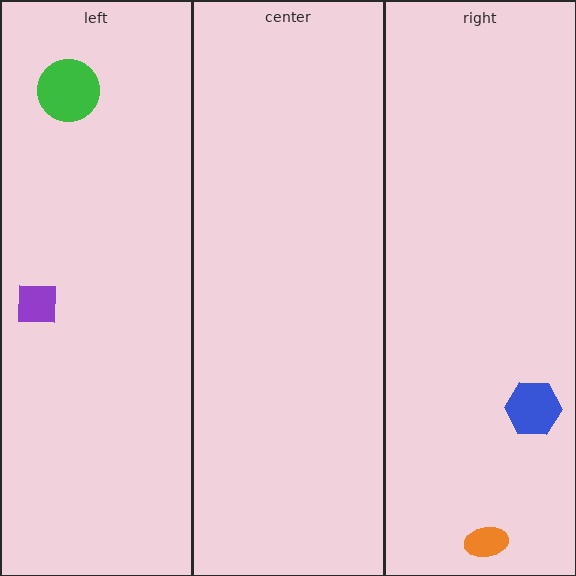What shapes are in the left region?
The purple square, the green circle.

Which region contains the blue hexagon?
The right region.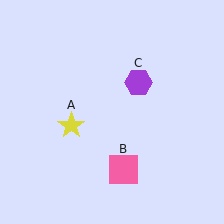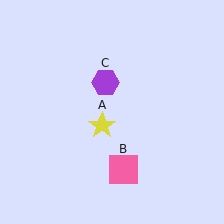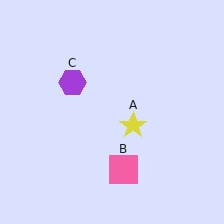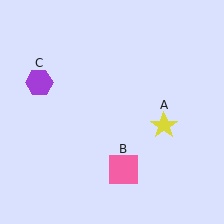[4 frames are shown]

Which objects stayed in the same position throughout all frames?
Pink square (object B) remained stationary.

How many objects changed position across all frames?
2 objects changed position: yellow star (object A), purple hexagon (object C).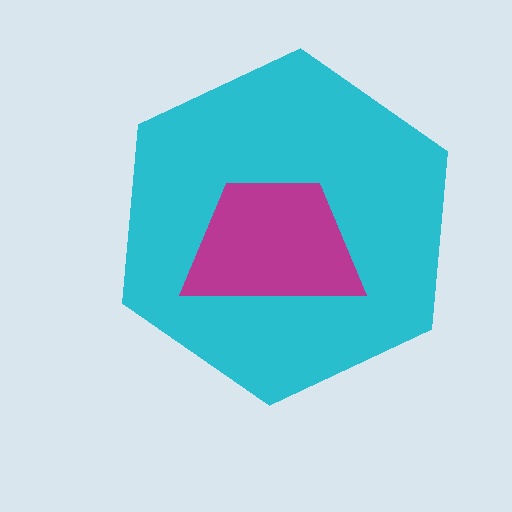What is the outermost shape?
The cyan hexagon.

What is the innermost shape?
The magenta trapezoid.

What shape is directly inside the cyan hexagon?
The magenta trapezoid.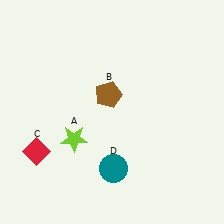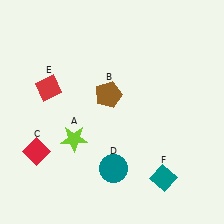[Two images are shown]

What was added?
A red diamond (E), a teal diamond (F) were added in Image 2.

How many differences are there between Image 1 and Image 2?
There are 2 differences between the two images.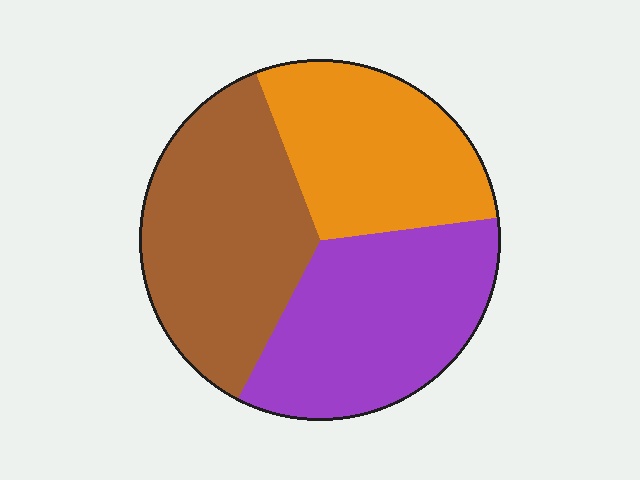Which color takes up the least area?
Orange, at roughly 30%.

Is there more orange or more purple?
Purple.